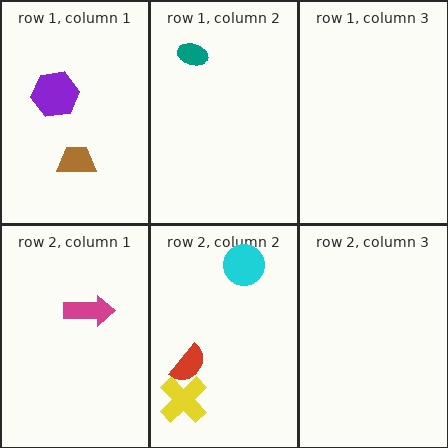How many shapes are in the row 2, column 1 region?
1.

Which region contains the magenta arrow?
The row 2, column 1 region.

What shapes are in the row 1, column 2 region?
The teal ellipse.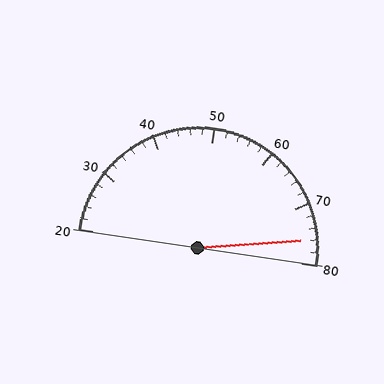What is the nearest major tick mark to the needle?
The nearest major tick mark is 80.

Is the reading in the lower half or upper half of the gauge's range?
The reading is in the upper half of the range (20 to 80).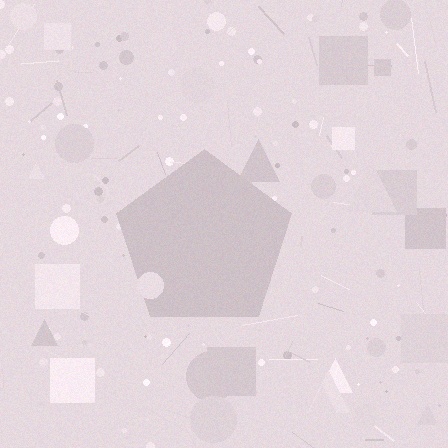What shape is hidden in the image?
A pentagon is hidden in the image.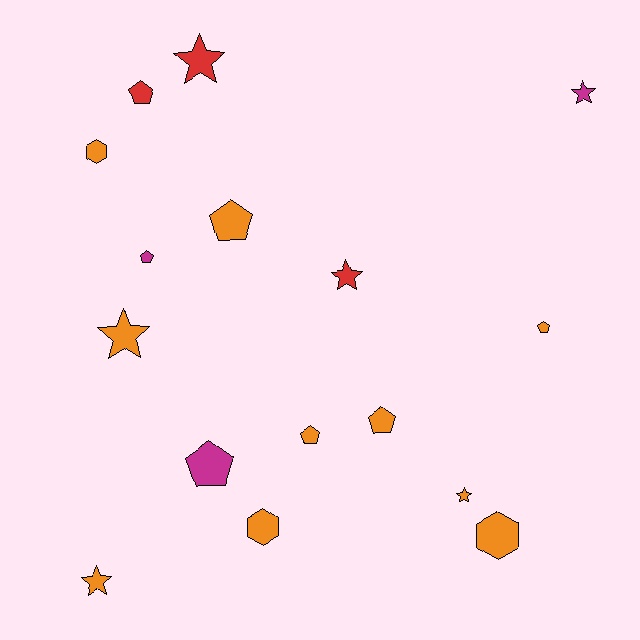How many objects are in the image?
There are 16 objects.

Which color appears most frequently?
Orange, with 10 objects.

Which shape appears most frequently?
Pentagon, with 7 objects.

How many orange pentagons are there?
There are 4 orange pentagons.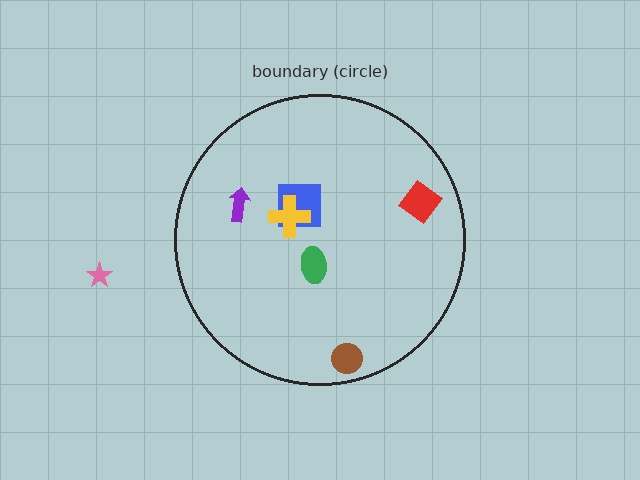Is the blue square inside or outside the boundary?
Inside.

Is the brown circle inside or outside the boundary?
Inside.